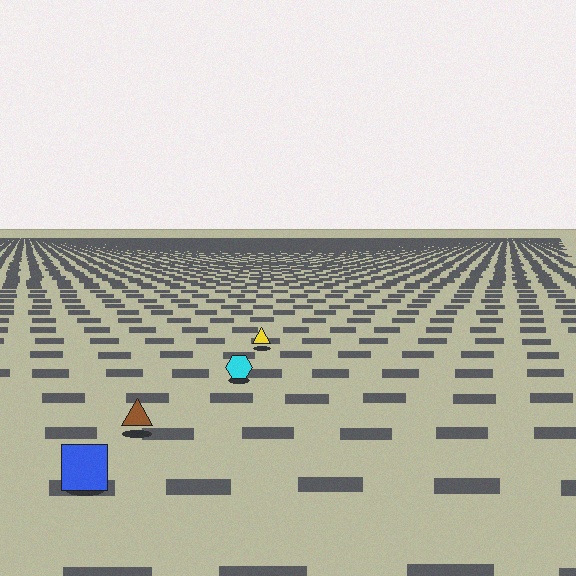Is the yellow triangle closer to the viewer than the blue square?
No. The blue square is closer — you can tell from the texture gradient: the ground texture is coarser near it.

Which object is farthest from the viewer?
The yellow triangle is farthest from the viewer. It appears smaller and the ground texture around it is denser.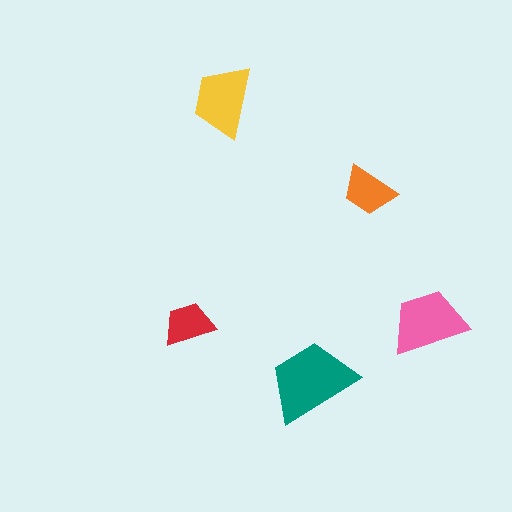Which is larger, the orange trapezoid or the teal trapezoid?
The teal one.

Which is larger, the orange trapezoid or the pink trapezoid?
The pink one.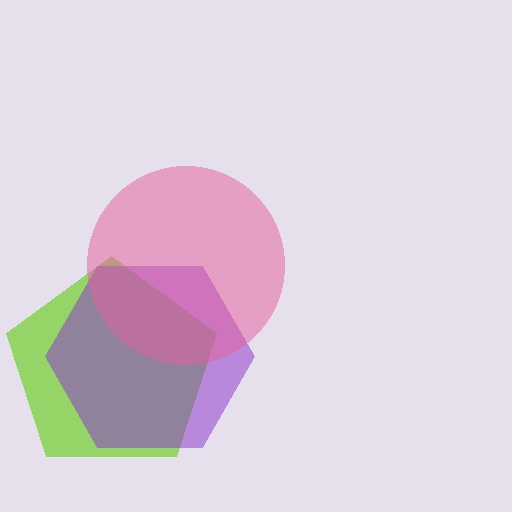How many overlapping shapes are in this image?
There are 3 overlapping shapes in the image.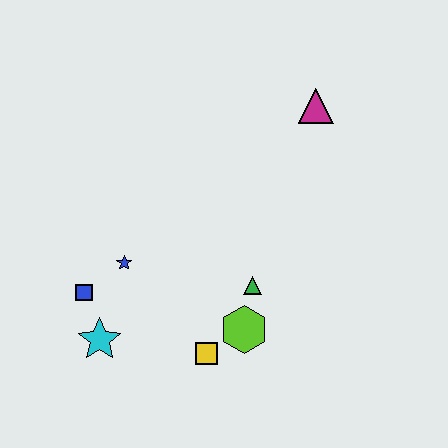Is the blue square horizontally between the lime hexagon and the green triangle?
No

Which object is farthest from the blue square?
The magenta triangle is farthest from the blue square.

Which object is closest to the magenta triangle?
The green triangle is closest to the magenta triangle.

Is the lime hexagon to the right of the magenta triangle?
No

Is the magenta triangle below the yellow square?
No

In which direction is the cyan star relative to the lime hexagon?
The cyan star is to the left of the lime hexagon.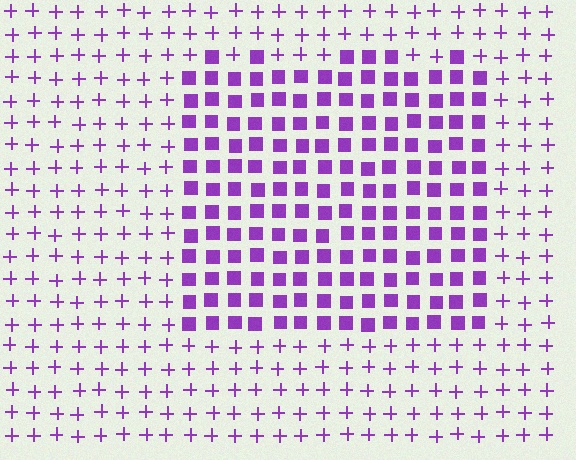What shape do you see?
I see a rectangle.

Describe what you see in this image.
The image is filled with small purple elements arranged in a uniform grid. A rectangle-shaped region contains squares, while the surrounding area contains plus signs. The boundary is defined purely by the change in element shape.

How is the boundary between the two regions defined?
The boundary is defined by a change in element shape: squares inside vs. plus signs outside. All elements share the same color and spacing.